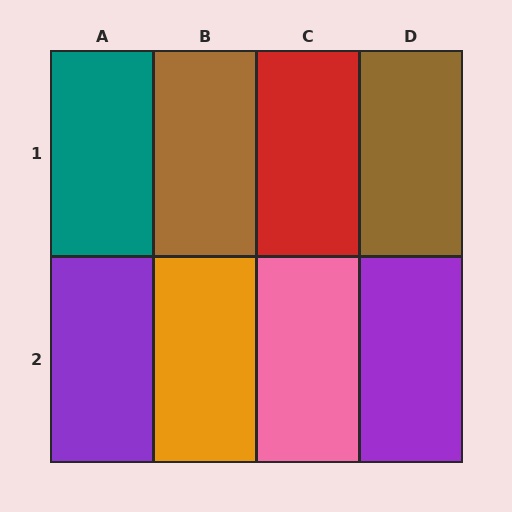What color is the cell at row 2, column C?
Pink.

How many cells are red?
1 cell is red.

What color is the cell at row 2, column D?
Purple.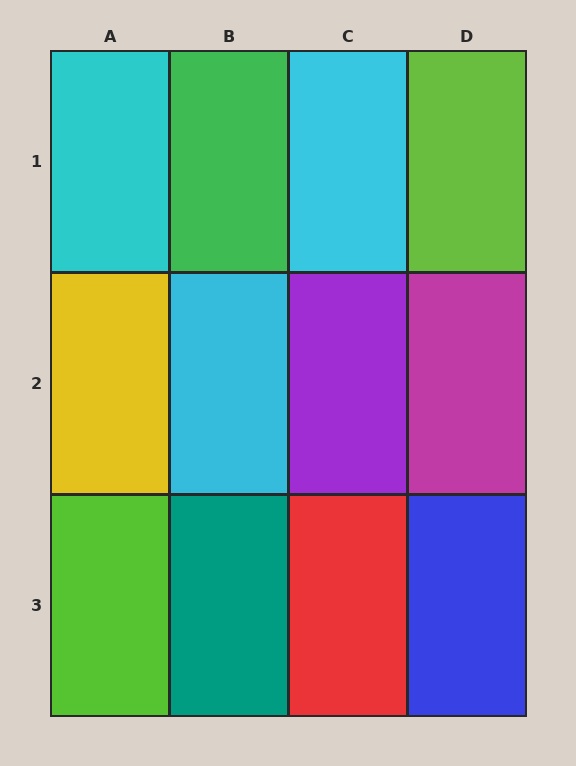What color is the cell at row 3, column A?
Lime.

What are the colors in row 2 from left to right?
Yellow, cyan, purple, magenta.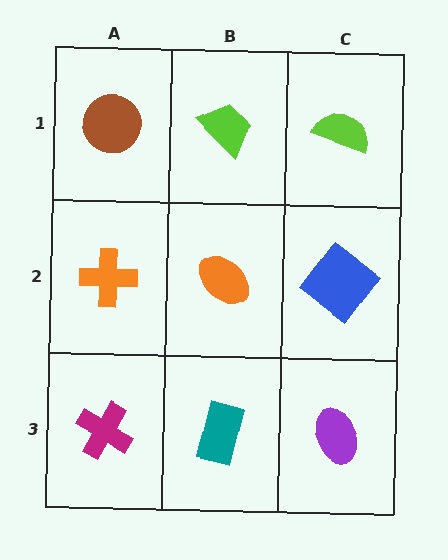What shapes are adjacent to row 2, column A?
A brown circle (row 1, column A), a magenta cross (row 3, column A), an orange ellipse (row 2, column B).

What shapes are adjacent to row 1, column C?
A blue diamond (row 2, column C), a lime trapezoid (row 1, column B).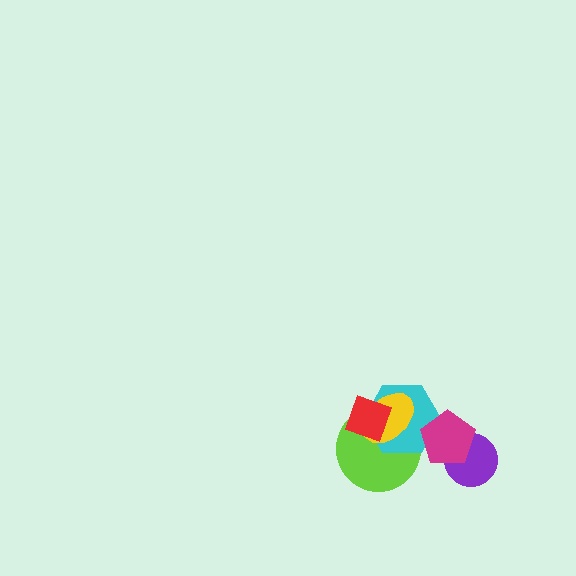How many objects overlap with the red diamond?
3 objects overlap with the red diamond.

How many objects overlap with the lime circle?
3 objects overlap with the lime circle.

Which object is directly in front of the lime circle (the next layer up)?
The cyan hexagon is directly in front of the lime circle.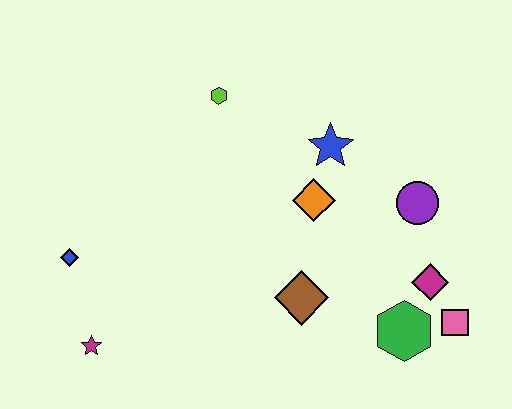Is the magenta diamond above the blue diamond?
No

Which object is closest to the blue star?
The orange diamond is closest to the blue star.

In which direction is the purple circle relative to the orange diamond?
The purple circle is to the right of the orange diamond.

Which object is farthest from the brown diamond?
The blue diamond is farthest from the brown diamond.